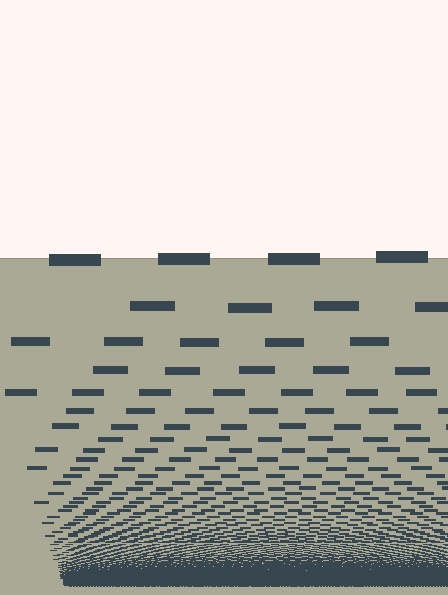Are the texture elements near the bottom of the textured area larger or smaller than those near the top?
Smaller. The gradient is inverted — elements near the bottom are smaller and denser.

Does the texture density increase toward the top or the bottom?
Density increases toward the bottom.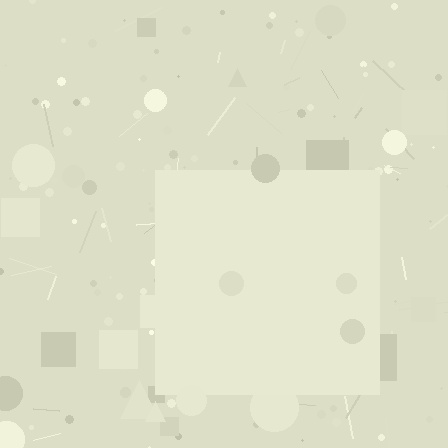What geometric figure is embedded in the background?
A square is embedded in the background.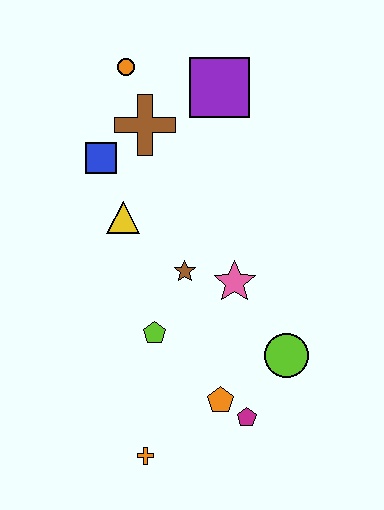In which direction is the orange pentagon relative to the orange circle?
The orange pentagon is below the orange circle.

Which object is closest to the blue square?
The brown cross is closest to the blue square.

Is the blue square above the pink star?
Yes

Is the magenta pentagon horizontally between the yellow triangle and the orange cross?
No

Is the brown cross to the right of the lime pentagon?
No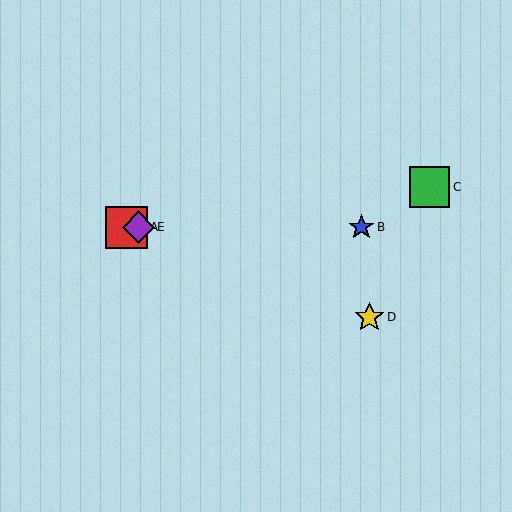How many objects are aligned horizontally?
3 objects (A, B, E) are aligned horizontally.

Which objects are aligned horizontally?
Objects A, B, E are aligned horizontally.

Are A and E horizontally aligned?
Yes, both are at y≈227.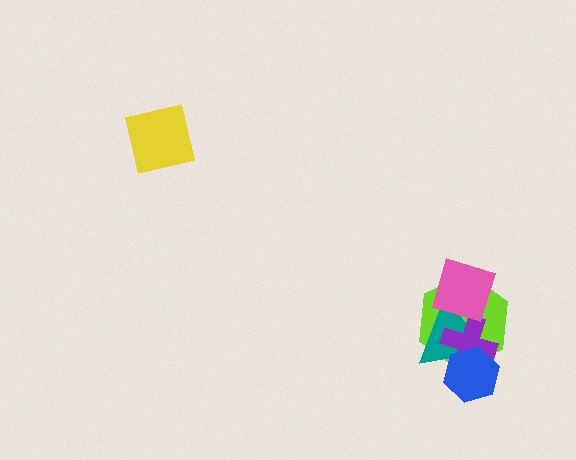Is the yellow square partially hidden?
No, no other shape covers it.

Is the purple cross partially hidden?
Yes, it is partially covered by another shape.